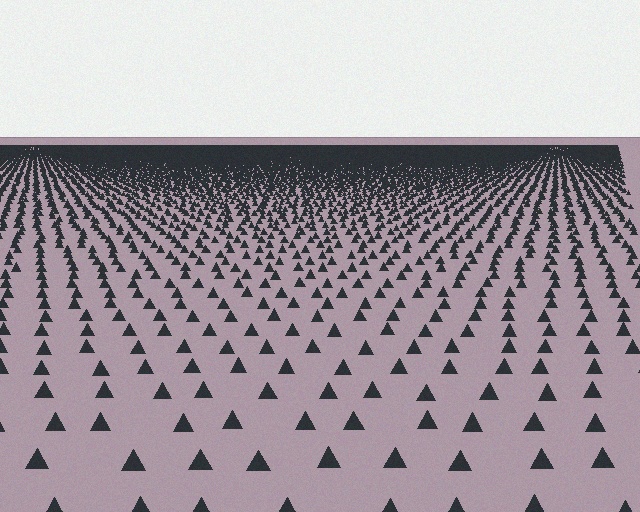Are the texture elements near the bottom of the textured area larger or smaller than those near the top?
Larger. Near the bottom, elements are closer to the viewer and appear at a bigger on-screen size.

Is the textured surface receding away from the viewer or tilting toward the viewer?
The surface is receding away from the viewer. Texture elements get smaller and denser toward the top.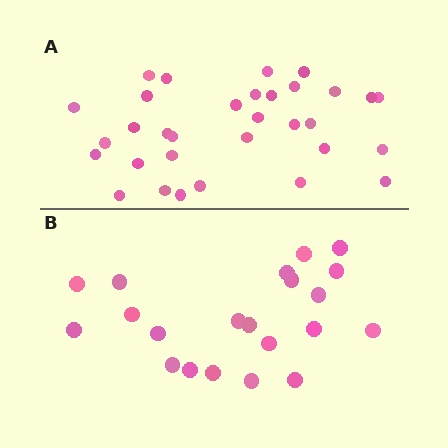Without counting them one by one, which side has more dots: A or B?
Region A (the top region) has more dots.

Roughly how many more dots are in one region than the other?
Region A has roughly 12 or so more dots than region B.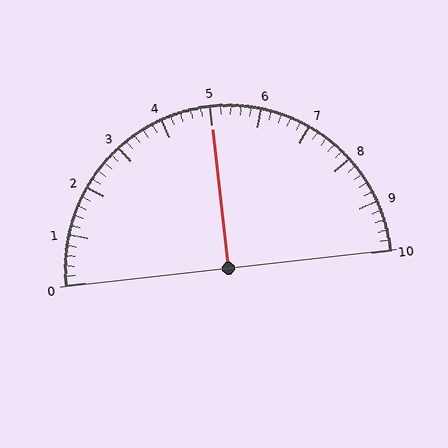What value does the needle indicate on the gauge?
The needle indicates approximately 5.0.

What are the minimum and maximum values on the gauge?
The gauge ranges from 0 to 10.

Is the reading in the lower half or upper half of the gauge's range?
The reading is in the upper half of the range (0 to 10).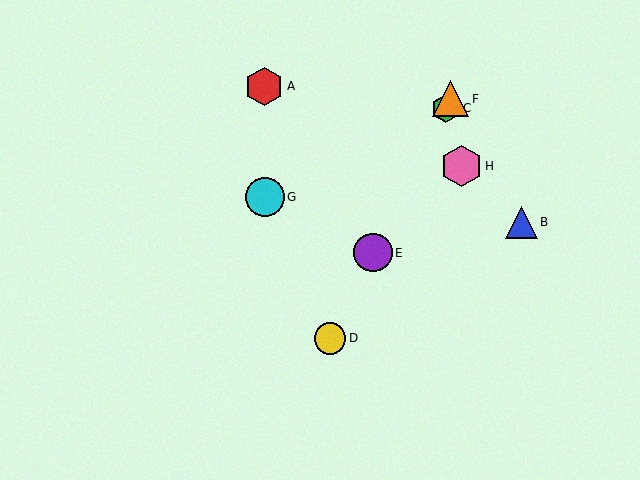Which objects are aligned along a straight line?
Objects C, D, E, F are aligned along a straight line.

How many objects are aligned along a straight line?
4 objects (C, D, E, F) are aligned along a straight line.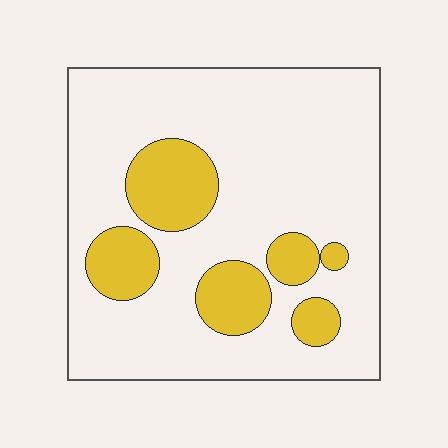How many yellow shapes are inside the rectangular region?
6.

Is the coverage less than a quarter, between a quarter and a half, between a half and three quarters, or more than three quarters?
Less than a quarter.